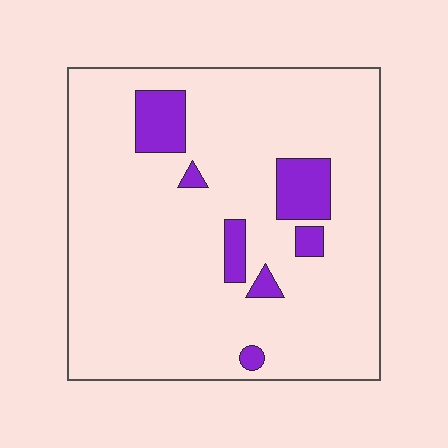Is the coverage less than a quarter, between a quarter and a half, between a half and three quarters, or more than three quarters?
Less than a quarter.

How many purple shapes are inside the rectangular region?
7.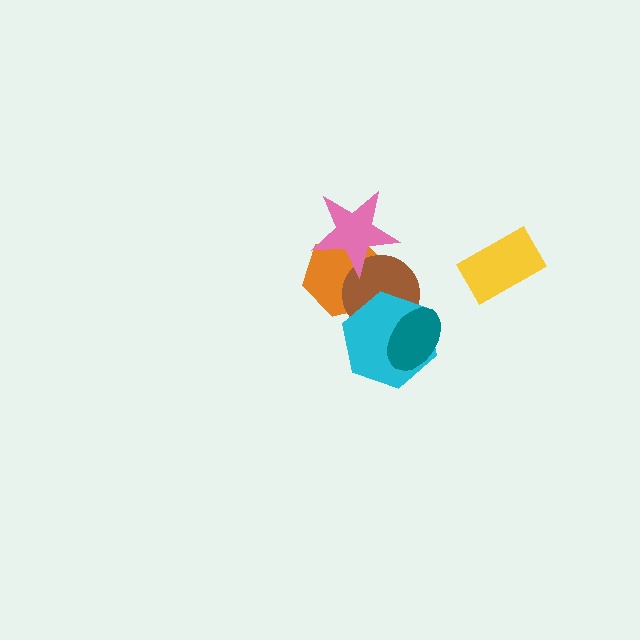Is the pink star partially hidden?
No, no other shape covers it.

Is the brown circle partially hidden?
Yes, it is partially covered by another shape.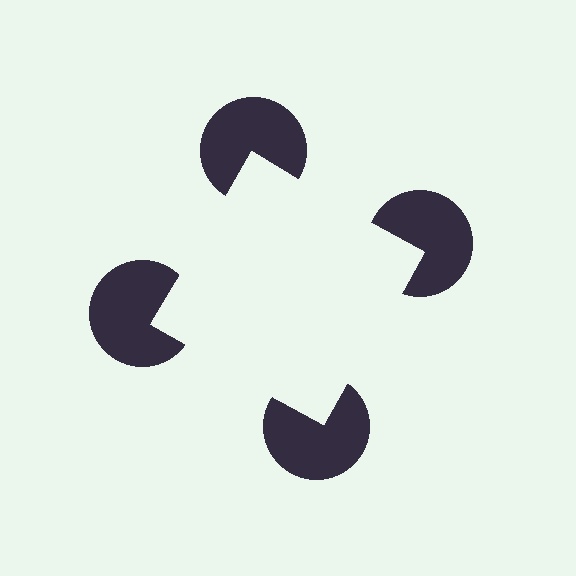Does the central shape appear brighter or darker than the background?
It typically appears slightly brighter than the background, even though no actual brightness change is drawn.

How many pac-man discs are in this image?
There are 4 — one at each vertex of the illusory square.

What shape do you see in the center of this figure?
An illusory square — its edges are inferred from the aligned wedge cuts in the pac-man discs, not physically drawn.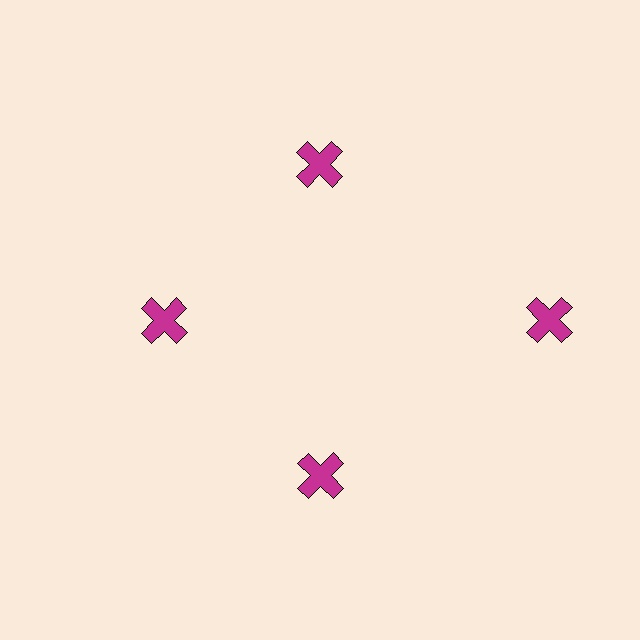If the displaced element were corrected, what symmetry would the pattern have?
It would have 4-fold rotational symmetry — the pattern would map onto itself every 90 degrees.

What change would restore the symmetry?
The symmetry would be restored by moving it inward, back onto the ring so that all 4 crosses sit at equal angles and equal distance from the center.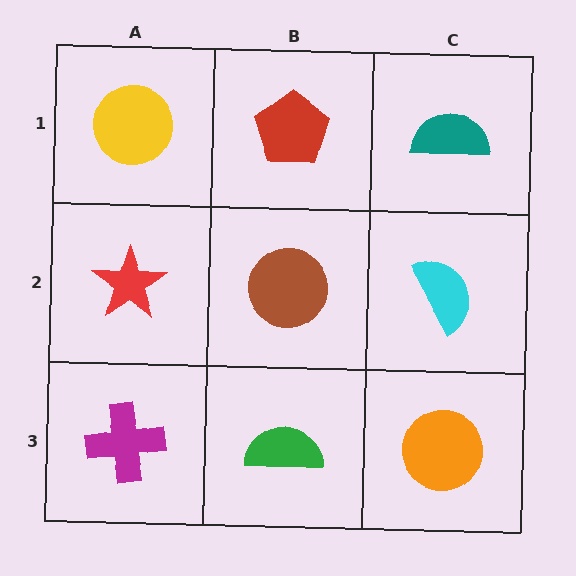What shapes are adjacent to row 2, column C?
A teal semicircle (row 1, column C), an orange circle (row 3, column C), a brown circle (row 2, column B).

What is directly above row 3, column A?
A red star.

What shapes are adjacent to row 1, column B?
A brown circle (row 2, column B), a yellow circle (row 1, column A), a teal semicircle (row 1, column C).